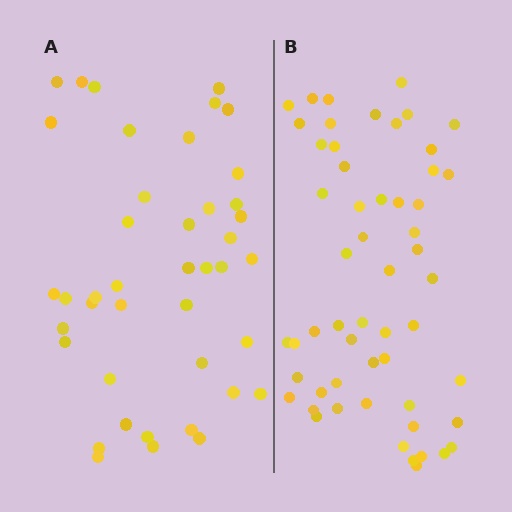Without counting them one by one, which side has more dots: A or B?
Region B (the right region) has more dots.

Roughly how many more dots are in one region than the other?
Region B has approximately 15 more dots than region A.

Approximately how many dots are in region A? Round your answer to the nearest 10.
About 40 dots. (The exact count is 42, which rounds to 40.)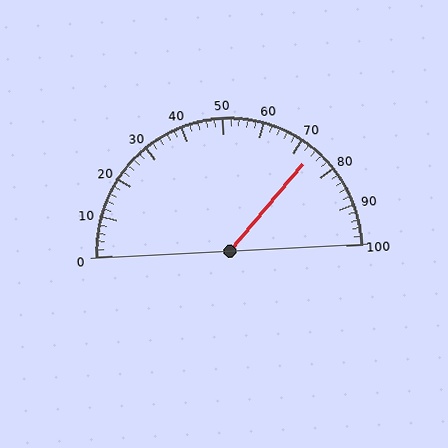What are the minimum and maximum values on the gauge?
The gauge ranges from 0 to 100.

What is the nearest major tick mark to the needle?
The nearest major tick mark is 70.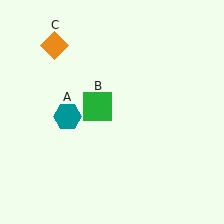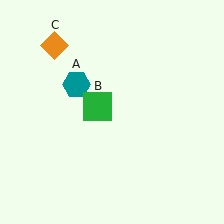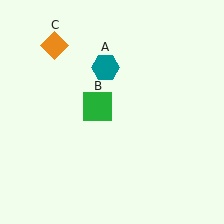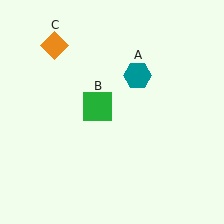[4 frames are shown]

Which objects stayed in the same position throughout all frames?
Green square (object B) and orange diamond (object C) remained stationary.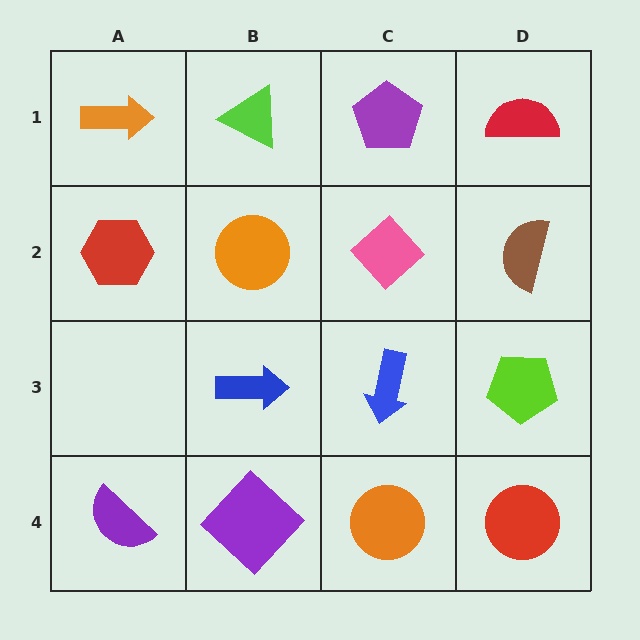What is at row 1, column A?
An orange arrow.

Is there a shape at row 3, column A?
No, that cell is empty.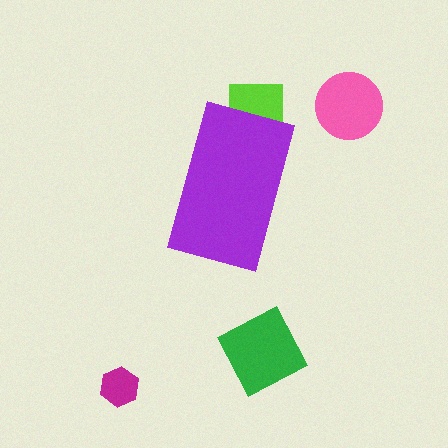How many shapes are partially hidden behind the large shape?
1 shape is partially hidden.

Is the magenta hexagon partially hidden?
No, the magenta hexagon is fully visible.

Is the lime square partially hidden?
Yes, the lime square is partially hidden behind the purple rectangle.